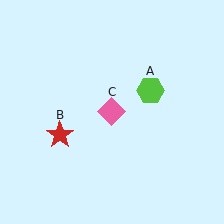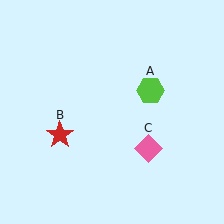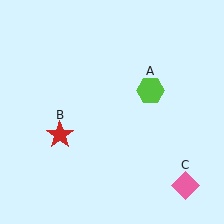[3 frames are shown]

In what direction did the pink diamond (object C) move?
The pink diamond (object C) moved down and to the right.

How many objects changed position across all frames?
1 object changed position: pink diamond (object C).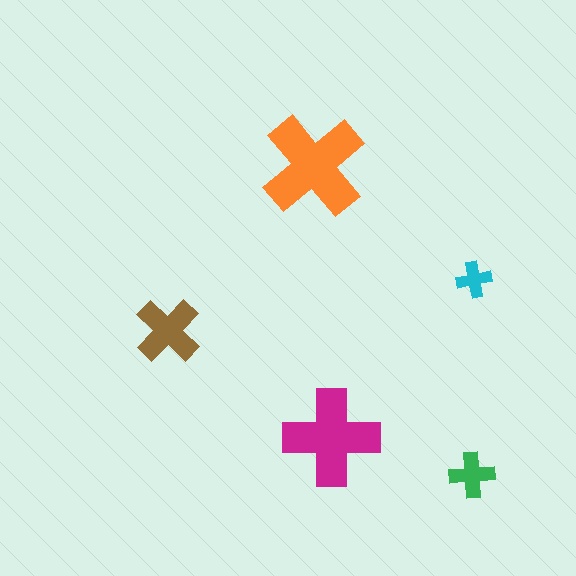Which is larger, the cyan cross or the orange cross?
The orange one.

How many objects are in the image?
There are 5 objects in the image.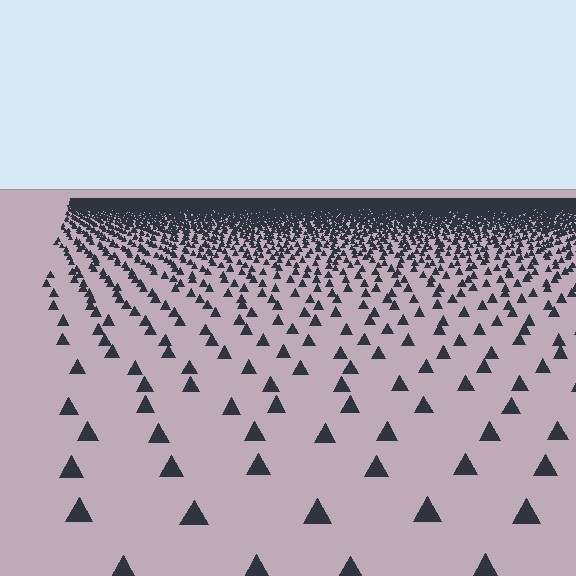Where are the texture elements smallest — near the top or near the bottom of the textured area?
Near the top.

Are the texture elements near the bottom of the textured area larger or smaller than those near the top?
Larger. Near the bottom, elements are closer to the viewer and appear at a bigger on-screen size.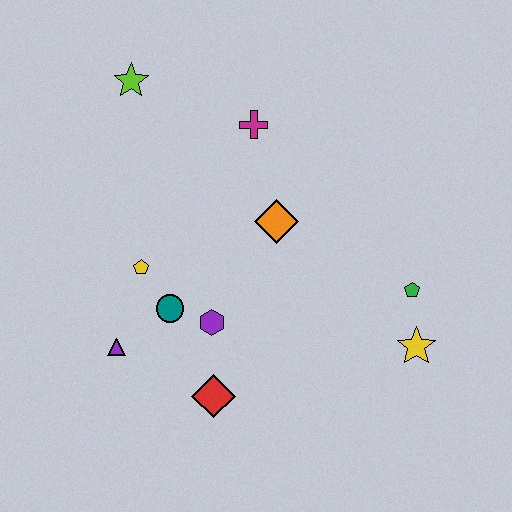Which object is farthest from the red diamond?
The lime star is farthest from the red diamond.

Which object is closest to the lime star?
The magenta cross is closest to the lime star.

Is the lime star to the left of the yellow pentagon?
Yes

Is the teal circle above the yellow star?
Yes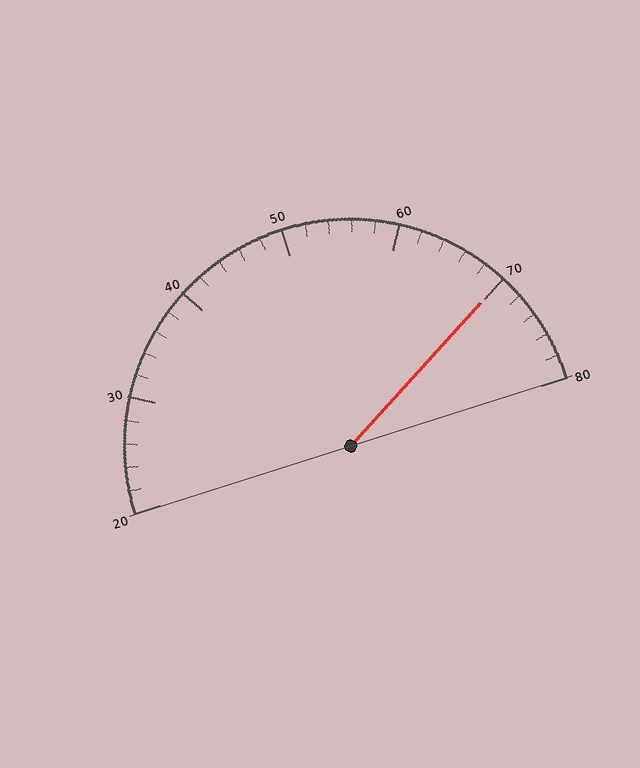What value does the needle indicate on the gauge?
The needle indicates approximately 70.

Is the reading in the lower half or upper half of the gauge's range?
The reading is in the upper half of the range (20 to 80).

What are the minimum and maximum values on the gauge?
The gauge ranges from 20 to 80.